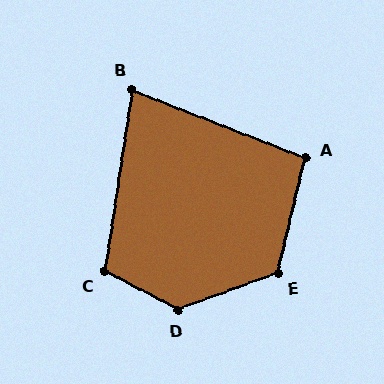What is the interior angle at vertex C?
Approximately 109 degrees (obtuse).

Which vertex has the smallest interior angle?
B, at approximately 77 degrees.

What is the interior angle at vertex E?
Approximately 123 degrees (obtuse).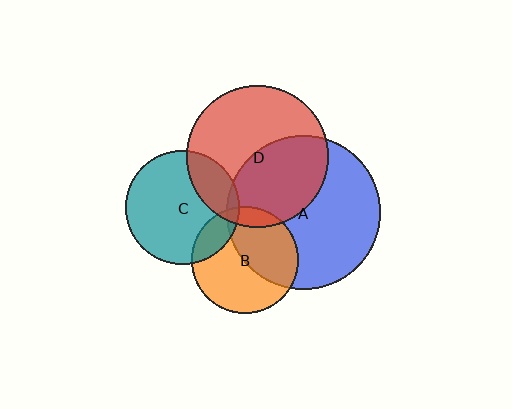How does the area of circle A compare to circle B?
Approximately 2.1 times.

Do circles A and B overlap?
Yes.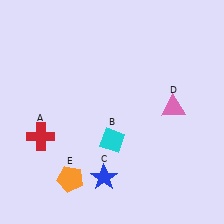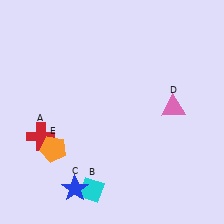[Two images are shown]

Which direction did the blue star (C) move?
The blue star (C) moved left.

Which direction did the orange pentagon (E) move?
The orange pentagon (E) moved up.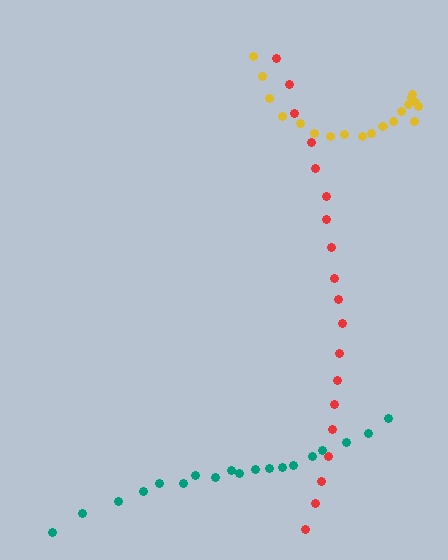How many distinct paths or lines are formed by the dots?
There are 3 distinct paths.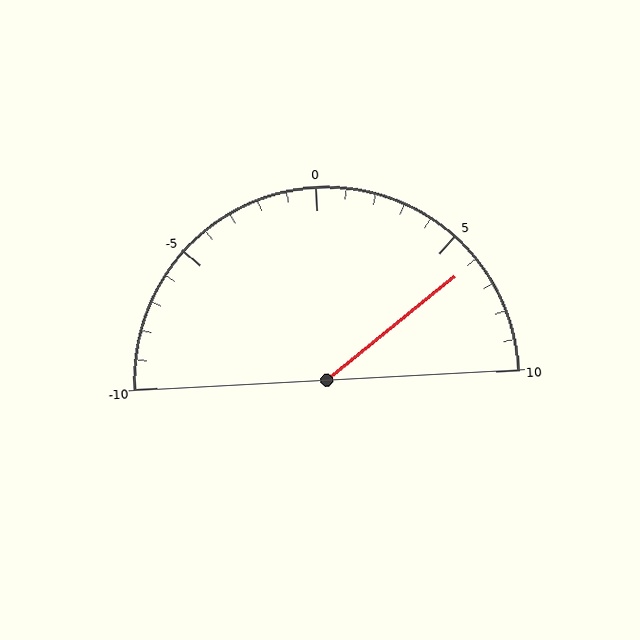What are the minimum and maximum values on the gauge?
The gauge ranges from -10 to 10.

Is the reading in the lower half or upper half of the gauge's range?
The reading is in the upper half of the range (-10 to 10).